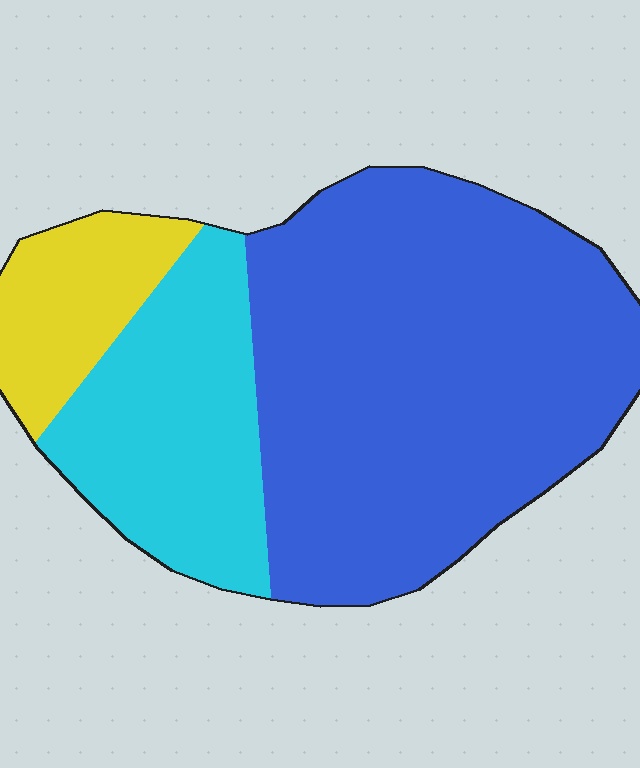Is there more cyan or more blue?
Blue.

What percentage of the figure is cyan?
Cyan covers about 25% of the figure.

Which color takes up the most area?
Blue, at roughly 65%.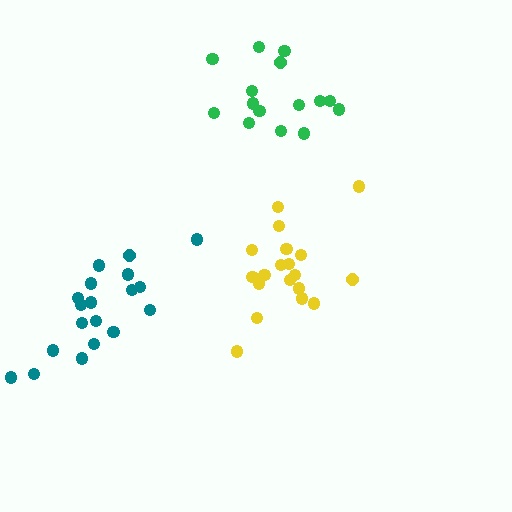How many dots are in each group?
Group 1: 19 dots, Group 2: 19 dots, Group 3: 15 dots (53 total).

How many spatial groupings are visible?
There are 3 spatial groupings.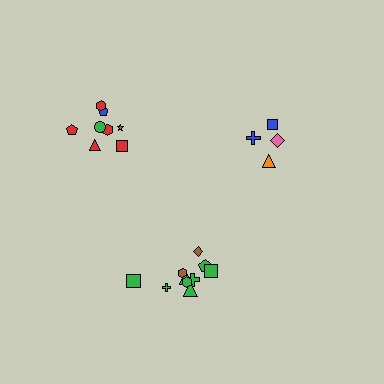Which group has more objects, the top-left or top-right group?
The top-left group.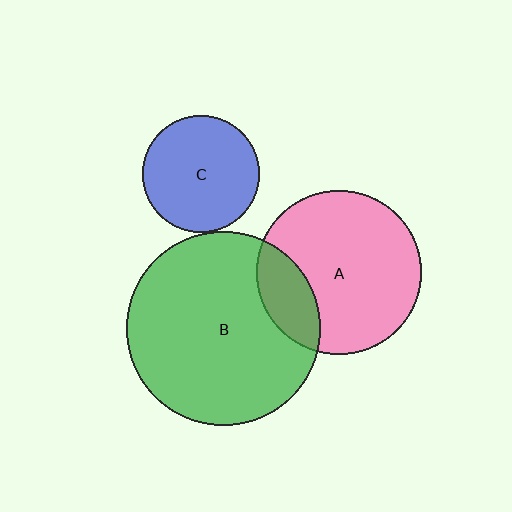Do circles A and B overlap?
Yes.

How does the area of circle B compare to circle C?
Approximately 2.7 times.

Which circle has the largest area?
Circle B (green).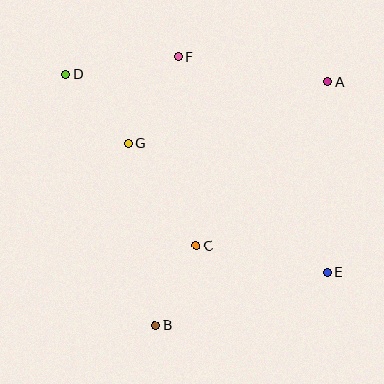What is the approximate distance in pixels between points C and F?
The distance between C and F is approximately 189 pixels.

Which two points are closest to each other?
Points B and C are closest to each other.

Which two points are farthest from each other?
Points D and E are farthest from each other.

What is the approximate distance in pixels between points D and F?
The distance between D and F is approximately 115 pixels.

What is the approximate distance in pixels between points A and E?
The distance between A and E is approximately 191 pixels.